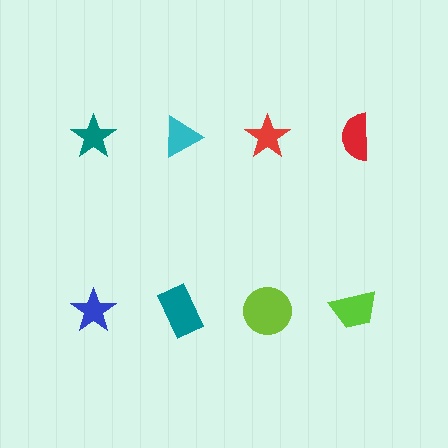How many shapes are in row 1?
4 shapes.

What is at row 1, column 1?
A teal star.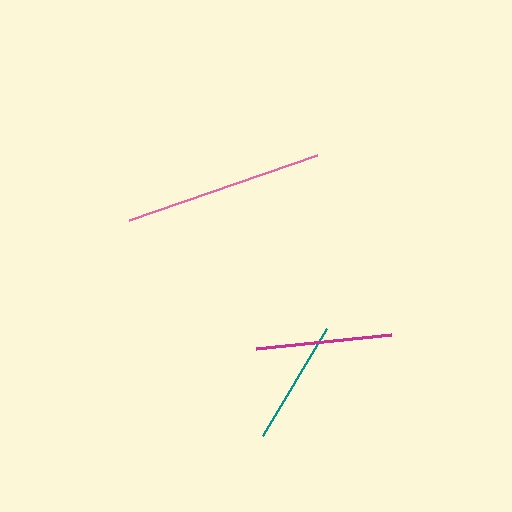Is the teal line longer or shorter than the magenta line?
The magenta line is longer than the teal line.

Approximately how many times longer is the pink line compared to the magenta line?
The pink line is approximately 1.5 times the length of the magenta line.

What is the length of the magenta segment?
The magenta segment is approximately 135 pixels long.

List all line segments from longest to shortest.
From longest to shortest: pink, magenta, teal.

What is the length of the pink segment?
The pink segment is approximately 198 pixels long.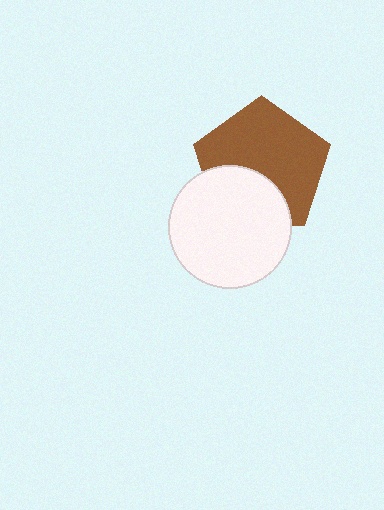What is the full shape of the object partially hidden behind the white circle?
The partially hidden object is a brown pentagon.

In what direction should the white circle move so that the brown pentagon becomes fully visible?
The white circle should move down. That is the shortest direction to clear the overlap and leave the brown pentagon fully visible.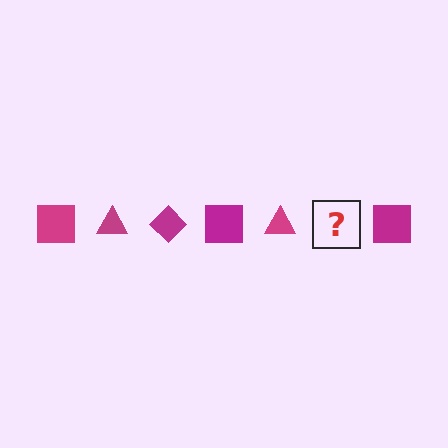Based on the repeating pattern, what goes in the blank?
The blank should be a magenta diamond.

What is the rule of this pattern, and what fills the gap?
The rule is that the pattern cycles through square, triangle, diamond shapes in magenta. The gap should be filled with a magenta diamond.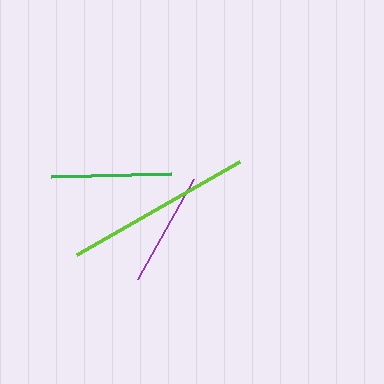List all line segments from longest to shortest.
From longest to shortest: lime, green, purple.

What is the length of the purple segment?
The purple segment is approximately 115 pixels long.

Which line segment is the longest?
The lime line is the longest at approximately 188 pixels.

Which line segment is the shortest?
The purple line is the shortest at approximately 115 pixels.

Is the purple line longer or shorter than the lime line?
The lime line is longer than the purple line.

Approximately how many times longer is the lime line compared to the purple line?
The lime line is approximately 1.6 times the length of the purple line.